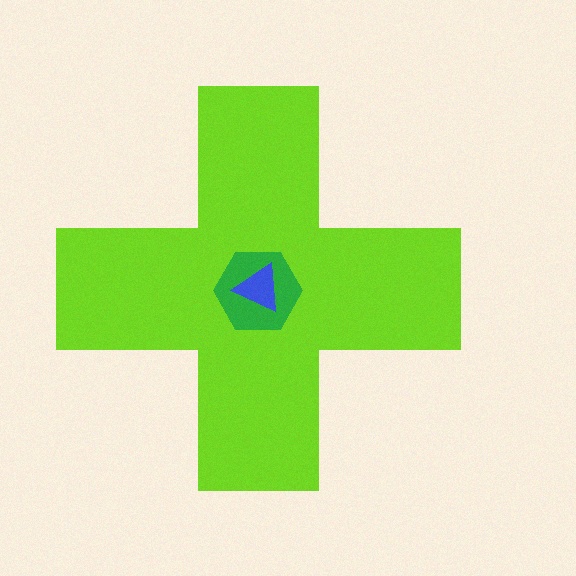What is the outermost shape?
The lime cross.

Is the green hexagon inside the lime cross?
Yes.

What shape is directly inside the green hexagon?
The blue triangle.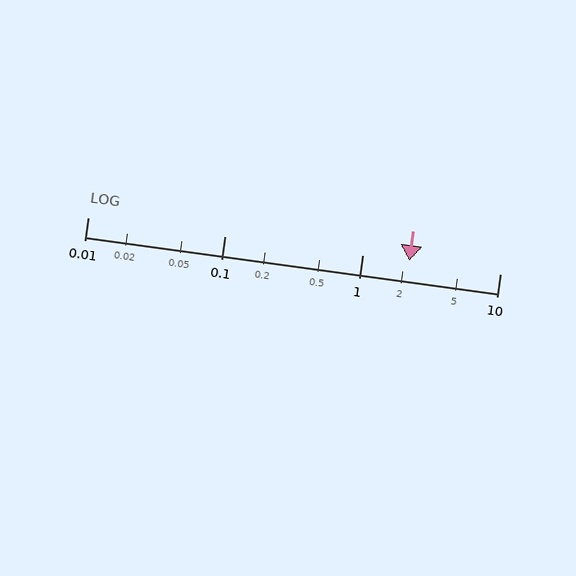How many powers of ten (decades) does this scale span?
The scale spans 3 decades, from 0.01 to 10.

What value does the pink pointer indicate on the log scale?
The pointer indicates approximately 2.2.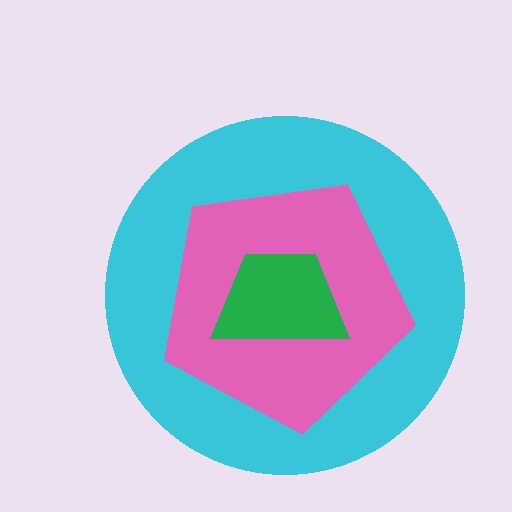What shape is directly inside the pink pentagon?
The green trapezoid.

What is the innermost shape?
The green trapezoid.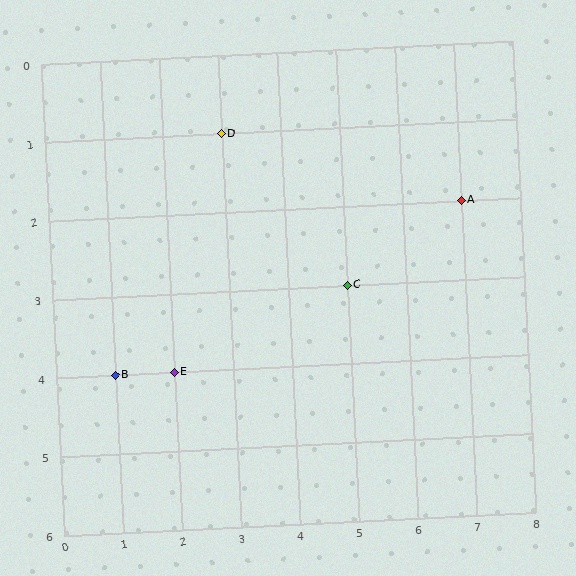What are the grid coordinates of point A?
Point A is at grid coordinates (7, 2).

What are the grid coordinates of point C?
Point C is at grid coordinates (5, 3).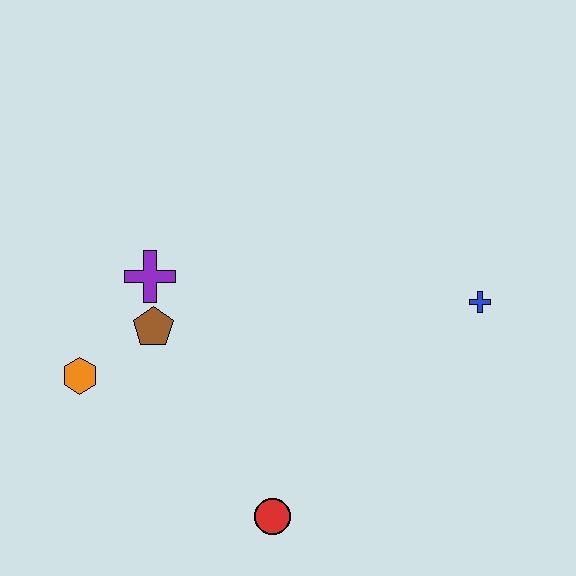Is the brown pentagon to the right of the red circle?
No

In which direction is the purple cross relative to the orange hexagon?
The purple cross is above the orange hexagon.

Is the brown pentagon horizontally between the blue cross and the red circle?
No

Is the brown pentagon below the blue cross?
Yes